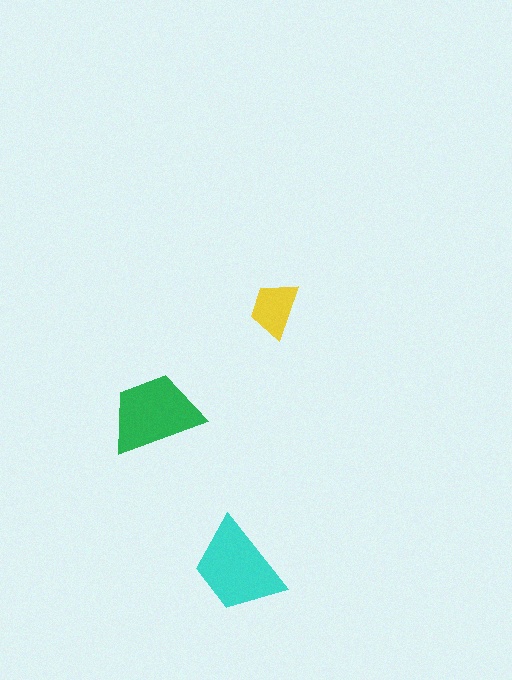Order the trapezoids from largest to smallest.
the cyan one, the green one, the yellow one.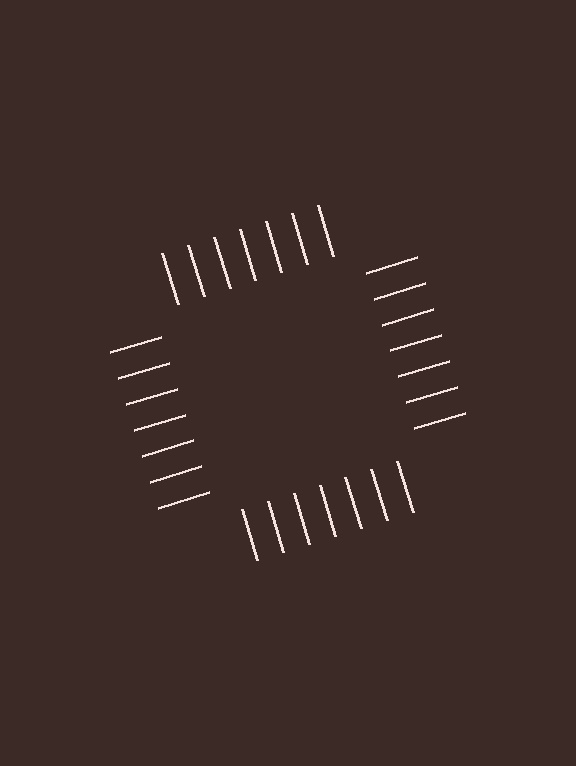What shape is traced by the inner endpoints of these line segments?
An illusory square — the line segments terminate on its edges but no continuous stroke is drawn.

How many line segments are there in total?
28 — 7 along each of the 4 edges.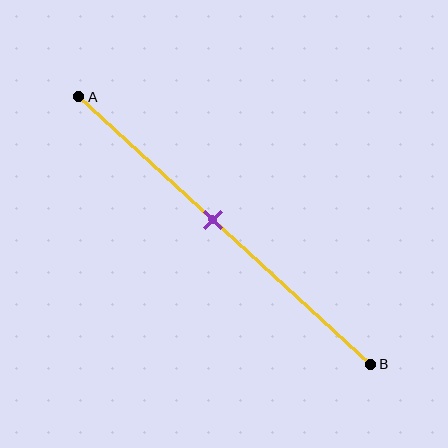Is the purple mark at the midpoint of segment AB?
No, the mark is at about 45% from A, not at the 50% midpoint.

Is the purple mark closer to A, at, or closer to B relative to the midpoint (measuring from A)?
The purple mark is closer to point A than the midpoint of segment AB.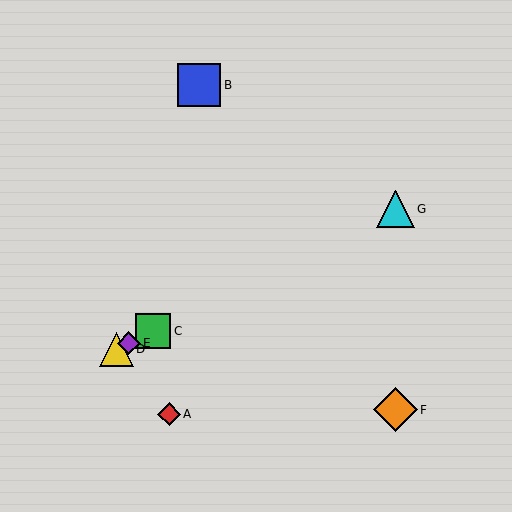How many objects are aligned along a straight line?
4 objects (C, D, E, G) are aligned along a straight line.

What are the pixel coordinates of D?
Object D is at (117, 349).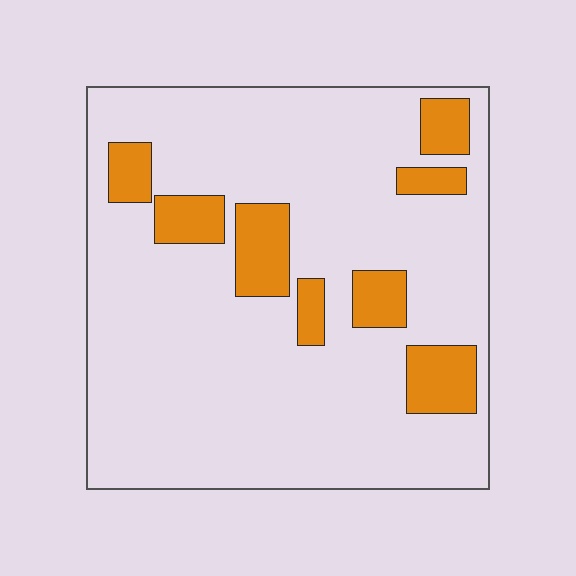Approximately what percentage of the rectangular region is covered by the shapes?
Approximately 15%.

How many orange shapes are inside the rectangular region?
8.